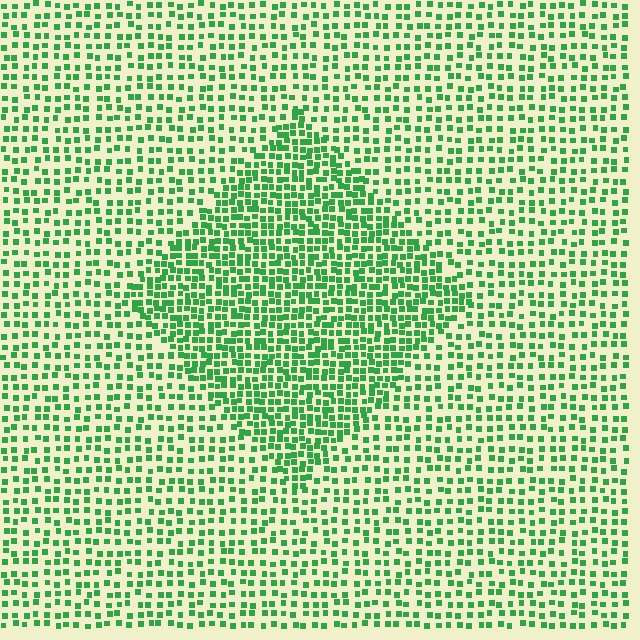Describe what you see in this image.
The image contains small green elements arranged at two different densities. A diamond-shaped region is visible where the elements are more densely packed than the surrounding area.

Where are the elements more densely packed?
The elements are more densely packed inside the diamond boundary.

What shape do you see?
I see a diamond.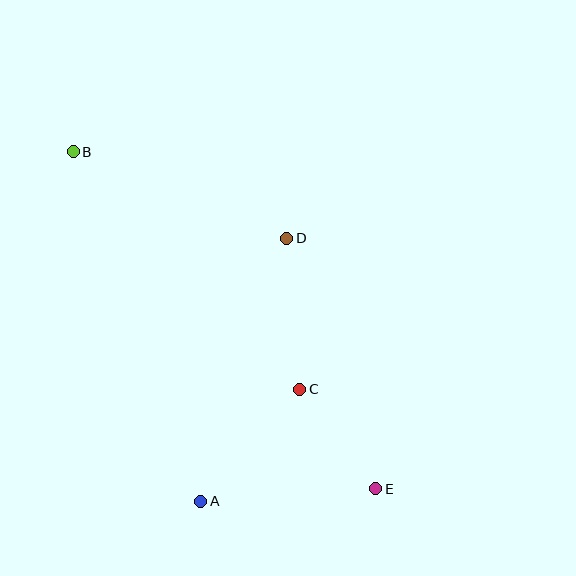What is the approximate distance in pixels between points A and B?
The distance between A and B is approximately 372 pixels.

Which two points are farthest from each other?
Points B and E are farthest from each other.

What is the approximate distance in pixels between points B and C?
The distance between B and C is approximately 328 pixels.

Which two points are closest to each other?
Points C and E are closest to each other.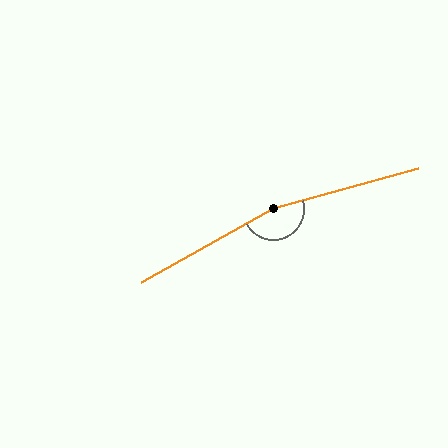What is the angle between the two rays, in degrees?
Approximately 167 degrees.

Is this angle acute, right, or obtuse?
It is obtuse.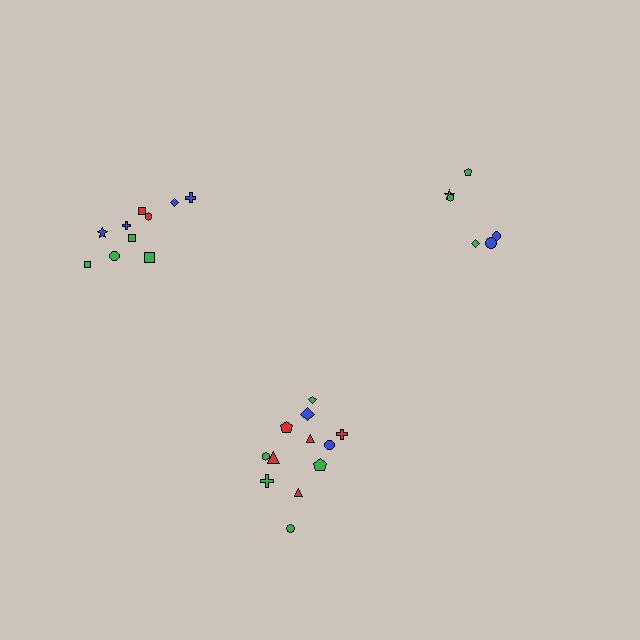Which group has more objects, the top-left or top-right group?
The top-left group.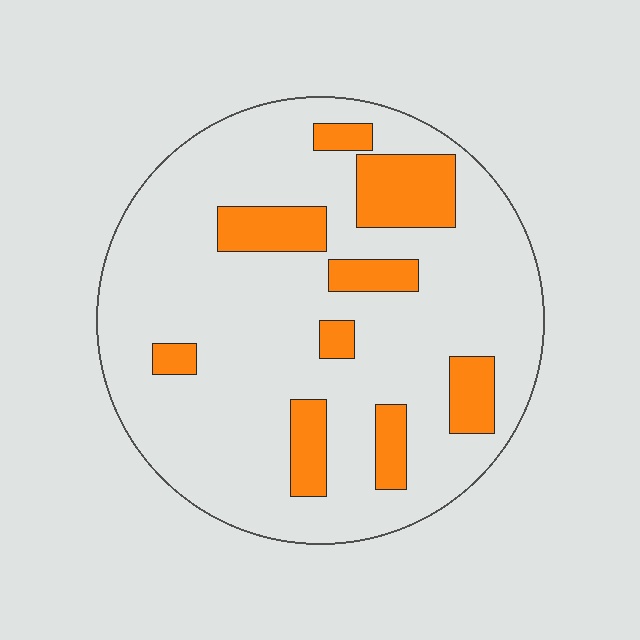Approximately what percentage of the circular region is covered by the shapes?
Approximately 20%.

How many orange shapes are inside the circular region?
9.